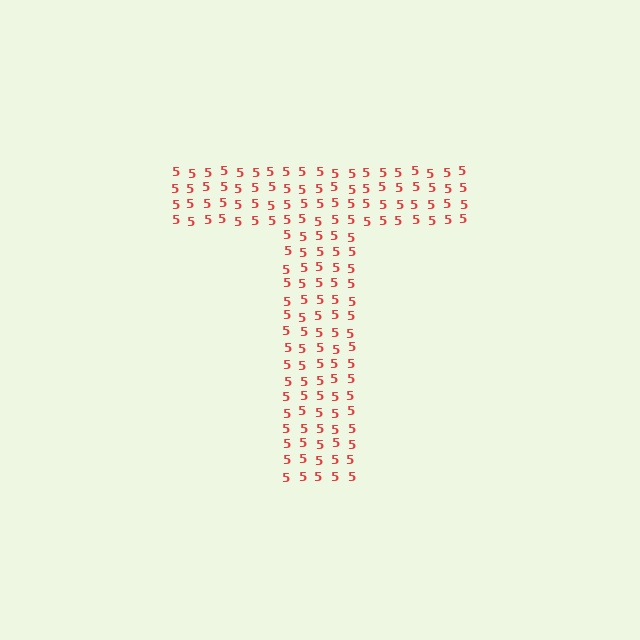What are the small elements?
The small elements are digit 5's.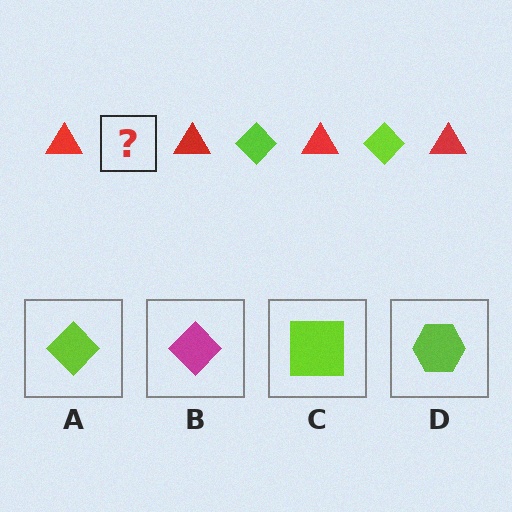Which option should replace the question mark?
Option A.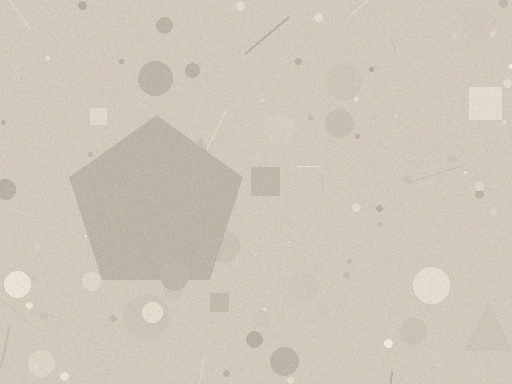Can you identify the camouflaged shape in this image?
The camouflaged shape is a pentagon.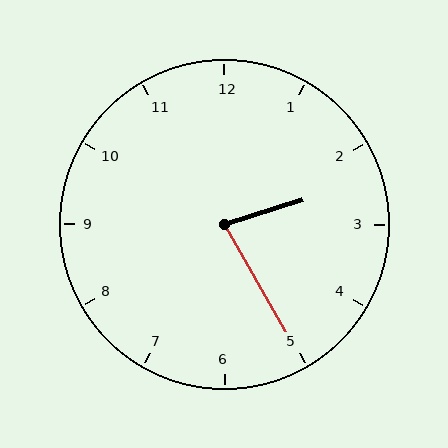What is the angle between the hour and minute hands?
Approximately 78 degrees.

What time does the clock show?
2:25.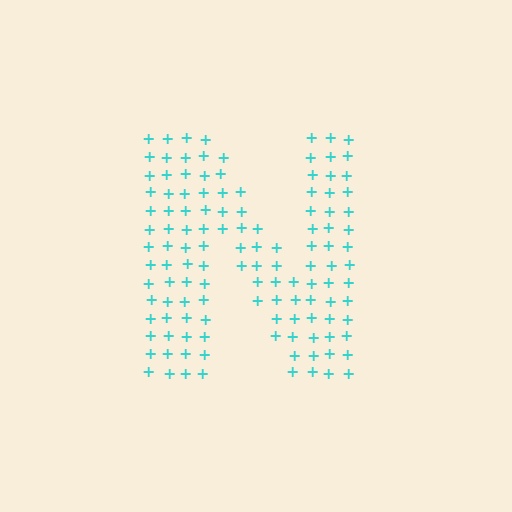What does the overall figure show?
The overall figure shows the letter N.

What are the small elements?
The small elements are plus signs.